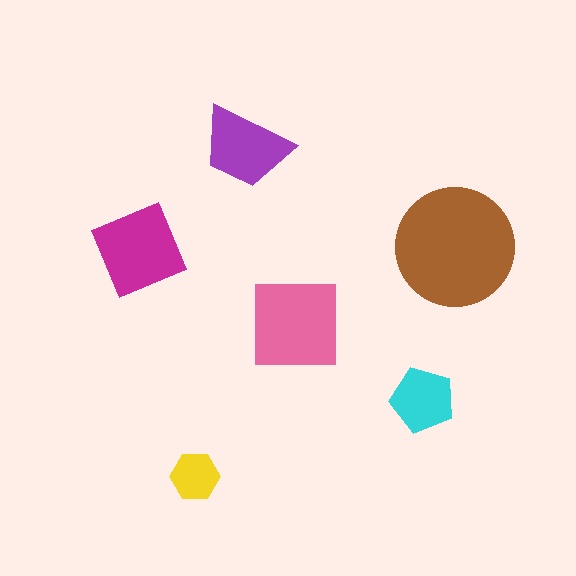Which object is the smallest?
The yellow hexagon.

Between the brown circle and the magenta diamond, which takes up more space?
The brown circle.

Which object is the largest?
The brown circle.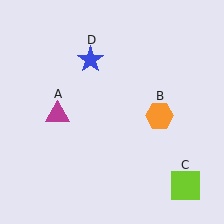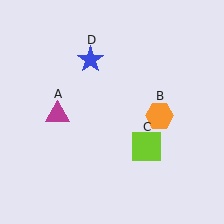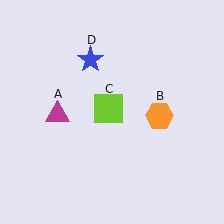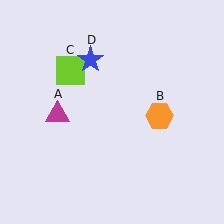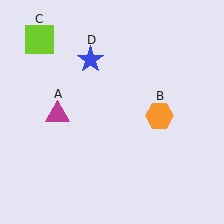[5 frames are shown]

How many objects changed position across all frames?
1 object changed position: lime square (object C).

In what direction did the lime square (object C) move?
The lime square (object C) moved up and to the left.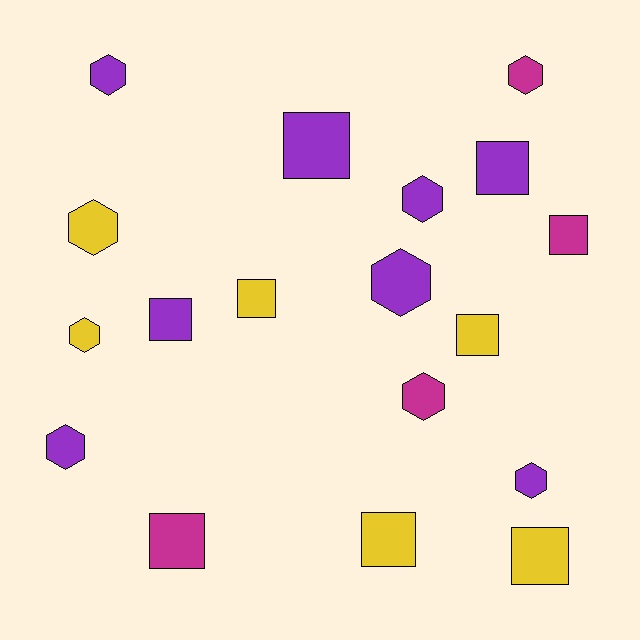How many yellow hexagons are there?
There are 2 yellow hexagons.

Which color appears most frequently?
Purple, with 8 objects.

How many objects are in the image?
There are 18 objects.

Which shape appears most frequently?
Hexagon, with 9 objects.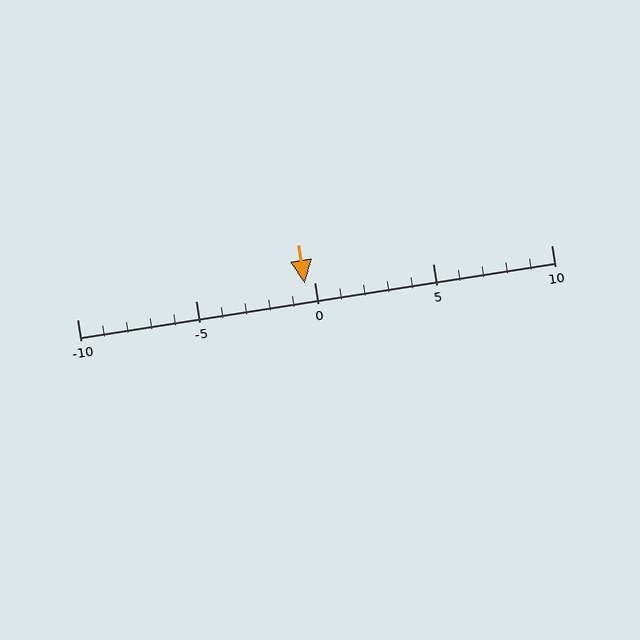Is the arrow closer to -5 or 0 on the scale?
The arrow is closer to 0.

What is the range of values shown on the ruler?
The ruler shows values from -10 to 10.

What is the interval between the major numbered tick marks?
The major tick marks are spaced 5 units apart.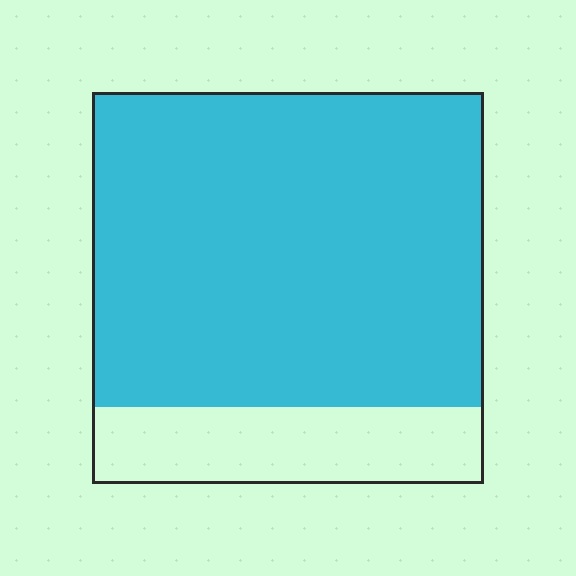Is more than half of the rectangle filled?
Yes.